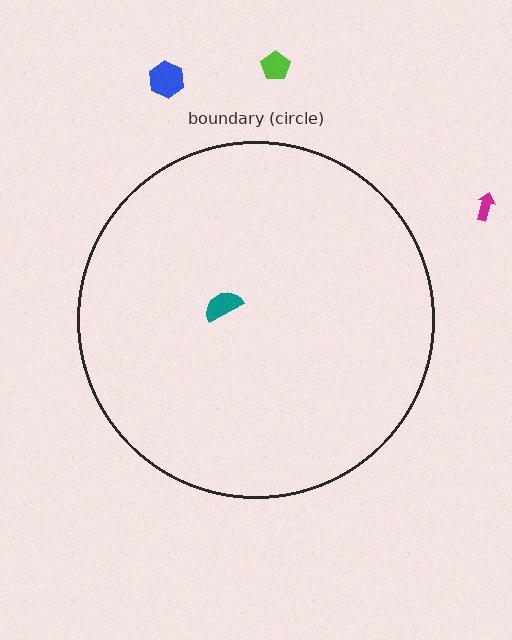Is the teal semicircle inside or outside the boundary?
Inside.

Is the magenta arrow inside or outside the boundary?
Outside.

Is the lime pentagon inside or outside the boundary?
Outside.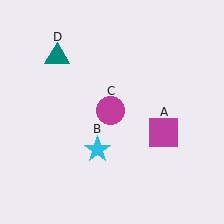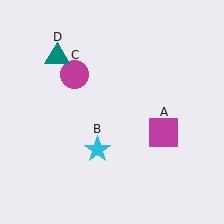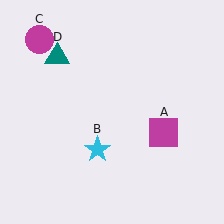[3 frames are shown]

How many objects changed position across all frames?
1 object changed position: magenta circle (object C).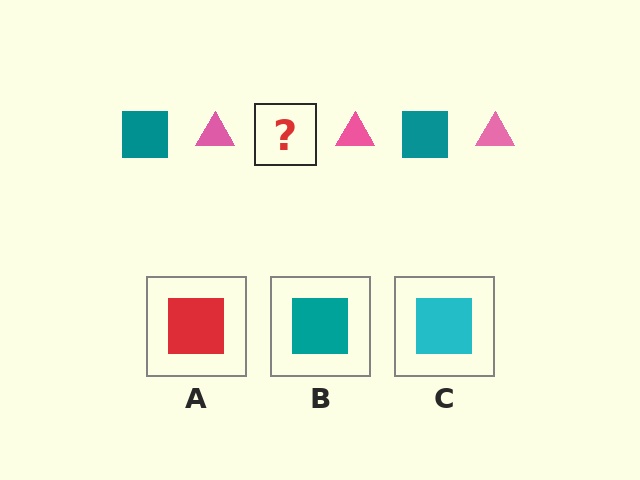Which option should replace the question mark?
Option B.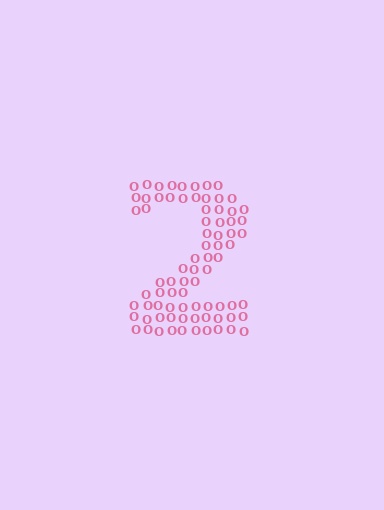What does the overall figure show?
The overall figure shows the digit 2.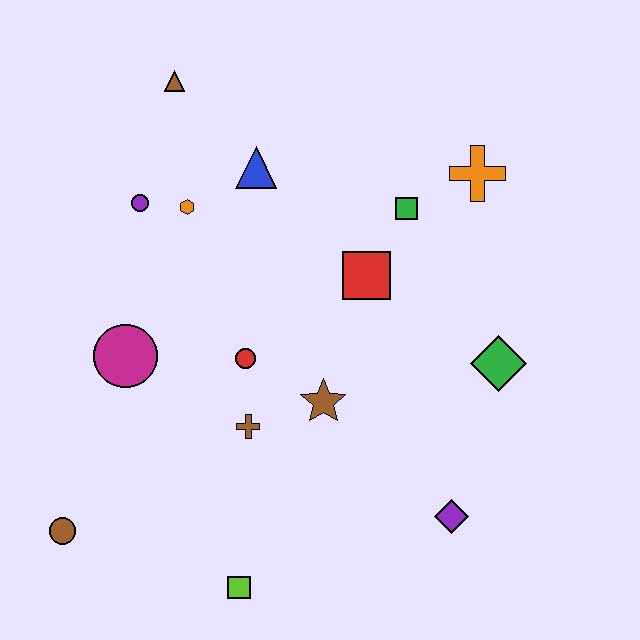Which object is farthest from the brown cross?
The brown triangle is farthest from the brown cross.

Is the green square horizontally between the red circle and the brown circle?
No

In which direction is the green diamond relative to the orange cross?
The green diamond is below the orange cross.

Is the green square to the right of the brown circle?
Yes